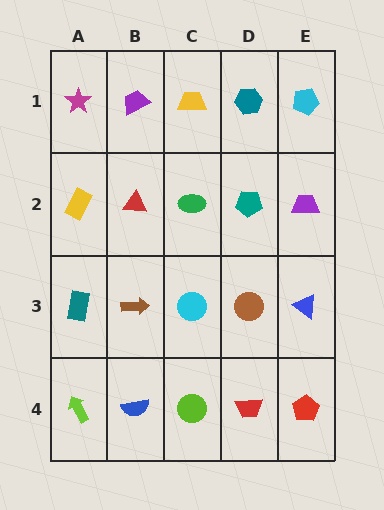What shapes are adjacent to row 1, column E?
A purple trapezoid (row 2, column E), a teal hexagon (row 1, column D).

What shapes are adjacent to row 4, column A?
A teal rectangle (row 3, column A), a blue semicircle (row 4, column B).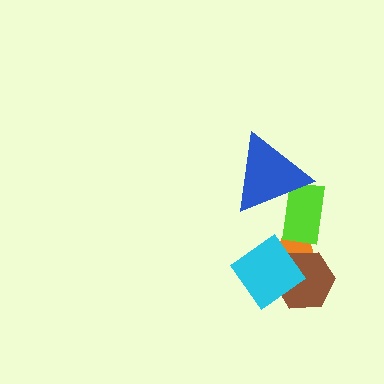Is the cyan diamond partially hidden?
No, no other shape covers it.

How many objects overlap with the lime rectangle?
2 objects overlap with the lime rectangle.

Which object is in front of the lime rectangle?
The blue triangle is in front of the lime rectangle.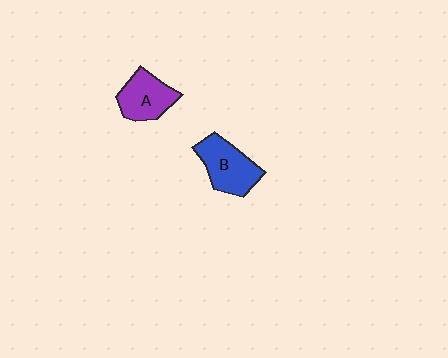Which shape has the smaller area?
Shape A (purple).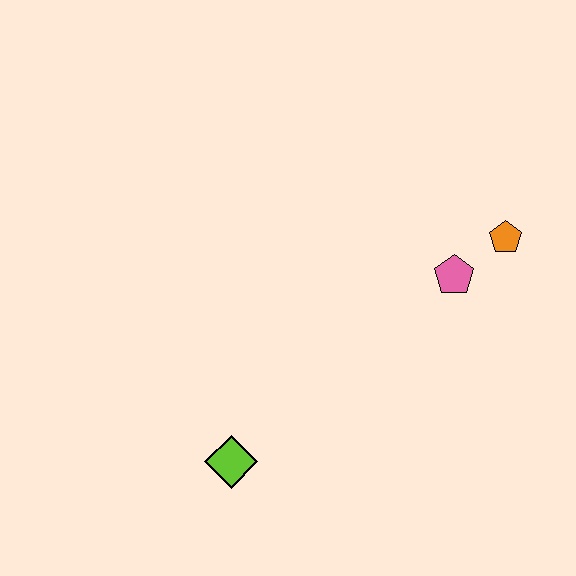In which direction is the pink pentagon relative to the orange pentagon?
The pink pentagon is to the left of the orange pentagon.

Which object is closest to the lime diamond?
The pink pentagon is closest to the lime diamond.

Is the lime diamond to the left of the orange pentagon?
Yes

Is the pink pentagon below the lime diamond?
No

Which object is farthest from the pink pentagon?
The lime diamond is farthest from the pink pentagon.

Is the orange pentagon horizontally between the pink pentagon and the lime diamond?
No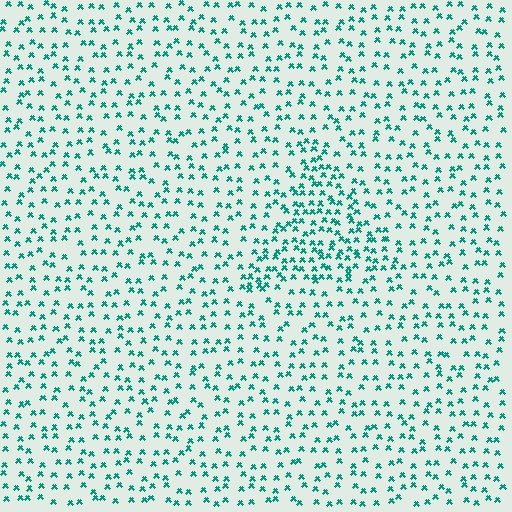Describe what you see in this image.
The image contains small teal elements arranged at two different densities. A triangle-shaped region is visible where the elements are more densely packed than the surrounding area.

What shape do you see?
I see a triangle.